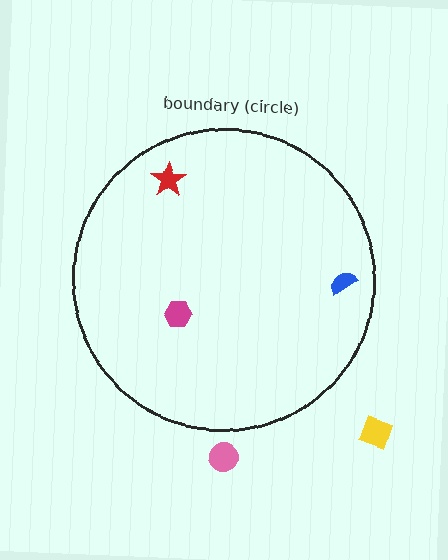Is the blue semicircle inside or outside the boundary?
Inside.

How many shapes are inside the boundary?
3 inside, 2 outside.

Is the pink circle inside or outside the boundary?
Outside.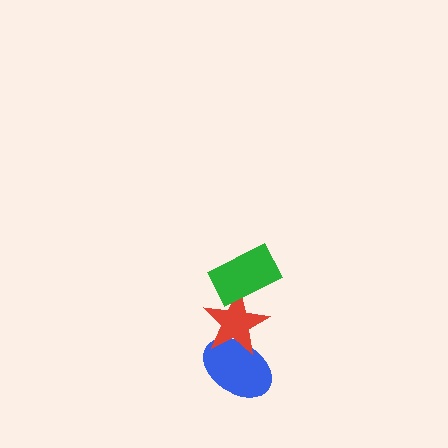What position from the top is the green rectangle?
The green rectangle is 1st from the top.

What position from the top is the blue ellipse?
The blue ellipse is 3rd from the top.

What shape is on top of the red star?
The green rectangle is on top of the red star.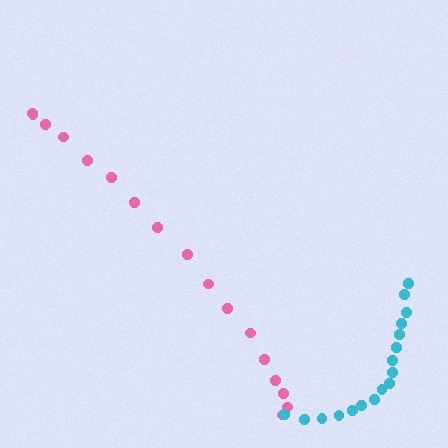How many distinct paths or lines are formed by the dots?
There are 2 distinct paths.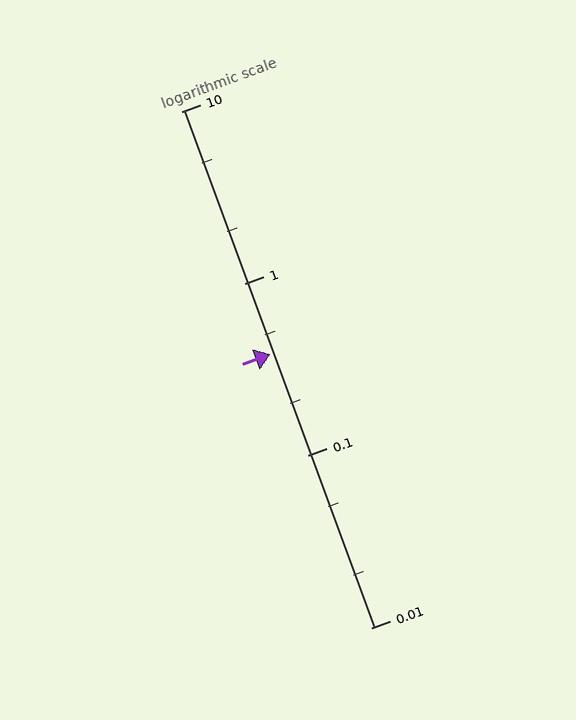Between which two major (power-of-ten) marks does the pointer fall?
The pointer is between 0.1 and 1.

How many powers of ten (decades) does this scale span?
The scale spans 3 decades, from 0.01 to 10.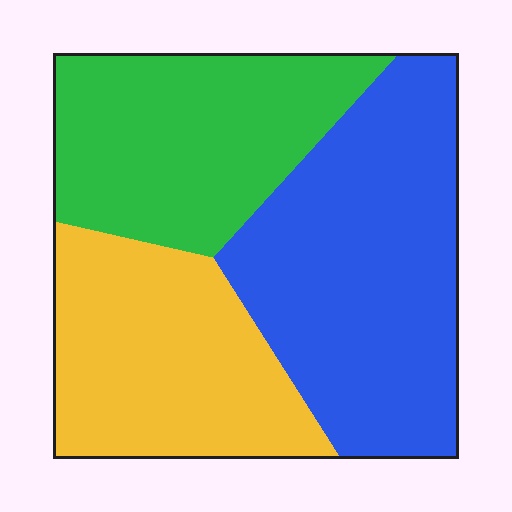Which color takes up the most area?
Blue, at roughly 40%.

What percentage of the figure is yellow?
Yellow covers around 30% of the figure.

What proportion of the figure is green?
Green covers 30% of the figure.